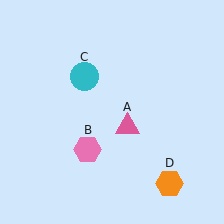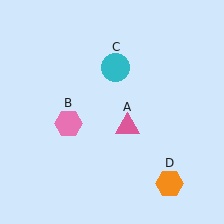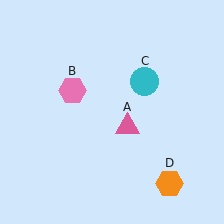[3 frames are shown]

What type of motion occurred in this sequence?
The pink hexagon (object B), cyan circle (object C) rotated clockwise around the center of the scene.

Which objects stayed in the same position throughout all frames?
Pink triangle (object A) and orange hexagon (object D) remained stationary.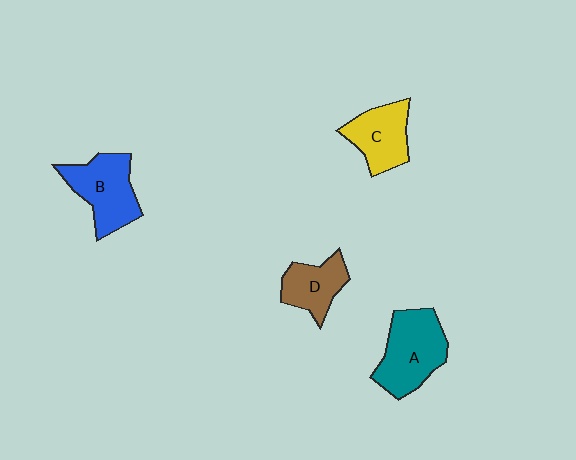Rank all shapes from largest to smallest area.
From largest to smallest: A (teal), B (blue), C (yellow), D (brown).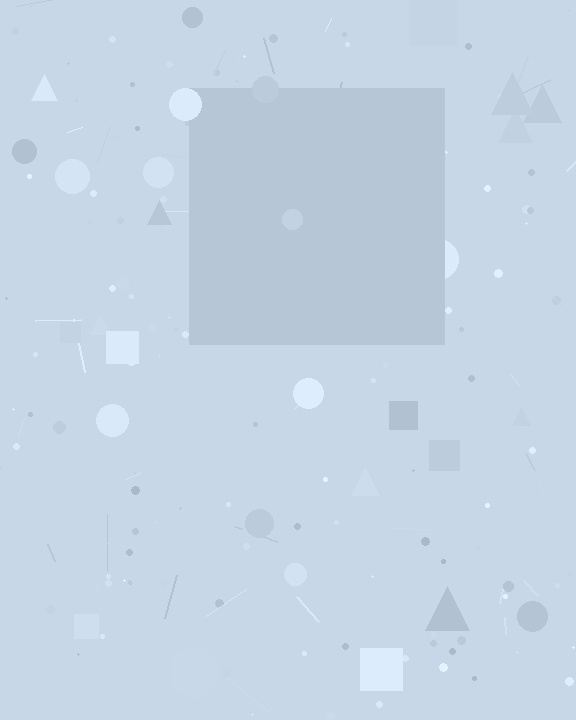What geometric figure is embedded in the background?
A square is embedded in the background.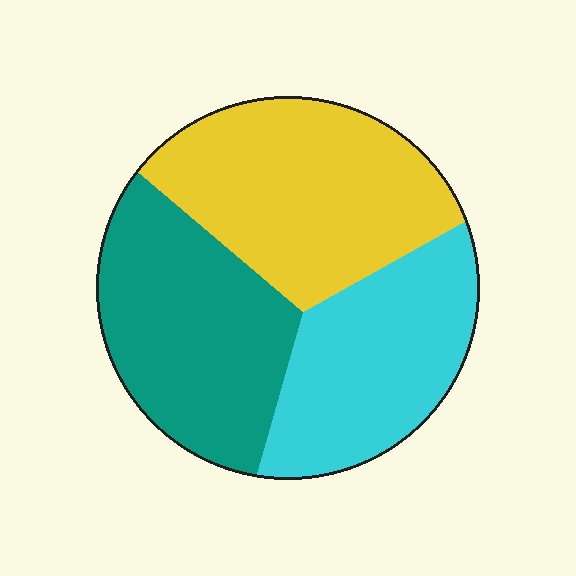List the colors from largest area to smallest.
From largest to smallest: yellow, teal, cyan.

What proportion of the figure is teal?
Teal covers 34% of the figure.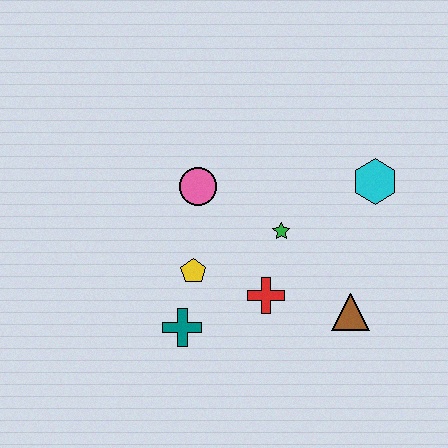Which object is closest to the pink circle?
The yellow pentagon is closest to the pink circle.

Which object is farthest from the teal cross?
The cyan hexagon is farthest from the teal cross.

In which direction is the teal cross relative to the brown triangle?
The teal cross is to the left of the brown triangle.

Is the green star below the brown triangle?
No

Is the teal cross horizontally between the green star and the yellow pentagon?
No